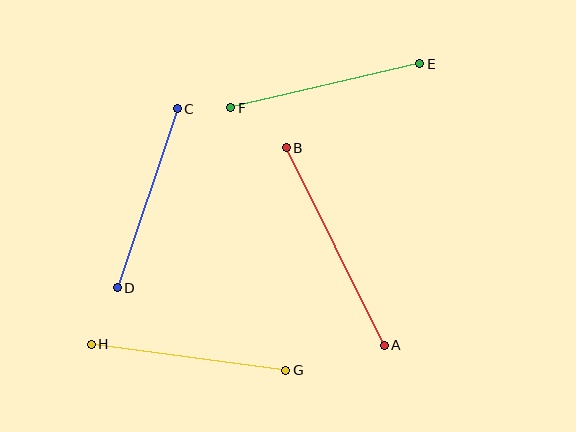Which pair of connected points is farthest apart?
Points A and B are farthest apart.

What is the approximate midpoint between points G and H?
The midpoint is at approximately (189, 357) pixels.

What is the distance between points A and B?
The distance is approximately 221 pixels.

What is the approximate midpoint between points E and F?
The midpoint is at approximately (325, 86) pixels.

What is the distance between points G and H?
The distance is approximately 197 pixels.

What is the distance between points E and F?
The distance is approximately 194 pixels.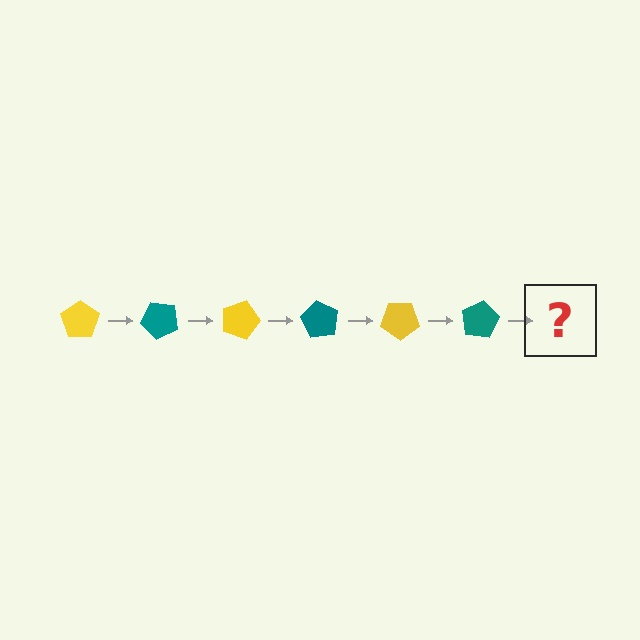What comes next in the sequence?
The next element should be a yellow pentagon, rotated 270 degrees from the start.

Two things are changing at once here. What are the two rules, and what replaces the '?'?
The two rules are that it rotates 45 degrees each step and the color cycles through yellow and teal. The '?' should be a yellow pentagon, rotated 270 degrees from the start.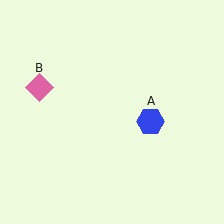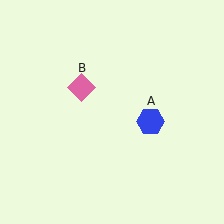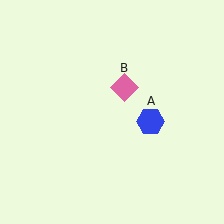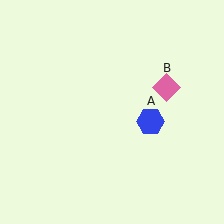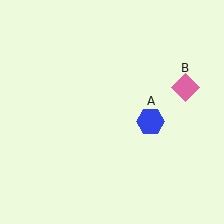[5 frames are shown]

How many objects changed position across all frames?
1 object changed position: pink diamond (object B).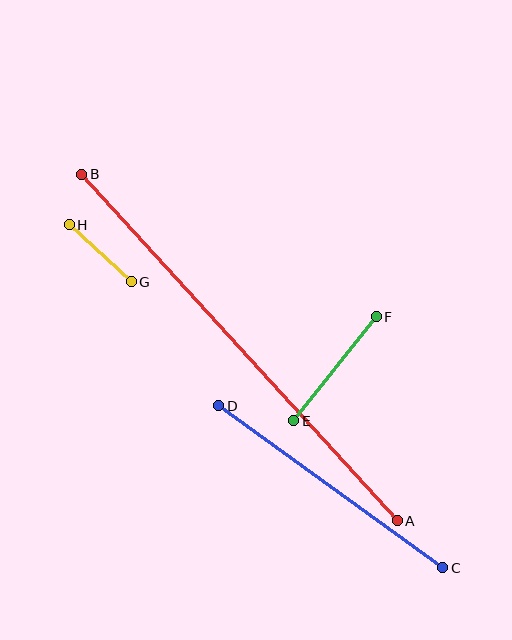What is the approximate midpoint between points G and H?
The midpoint is at approximately (100, 253) pixels.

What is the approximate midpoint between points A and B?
The midpoint is at approximately (240, 347) pixels.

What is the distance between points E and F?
The distance is approximately 133 pixels.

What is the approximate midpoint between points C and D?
The midpoint is at approximately (331, 487) pixels.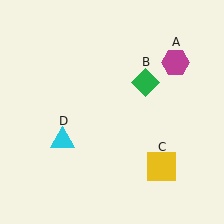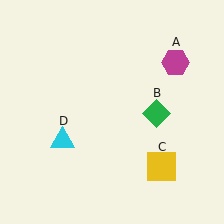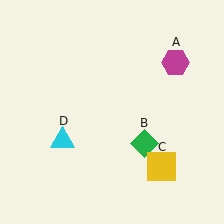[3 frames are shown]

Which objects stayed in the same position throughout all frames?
Magenta hexagon (object A) and yellow square (object C) and cyan triangle (object D) remained stationary.